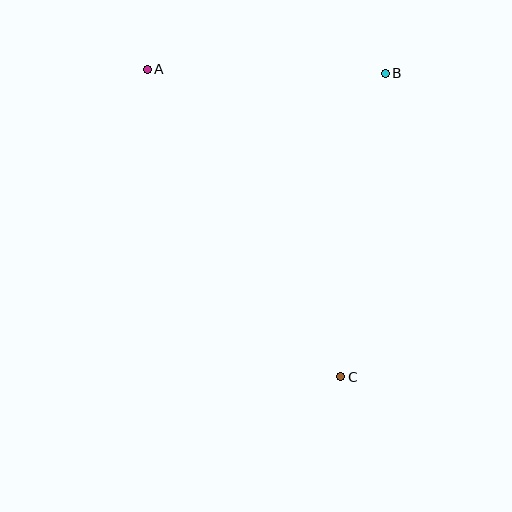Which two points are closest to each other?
Points A and B are closest to each other.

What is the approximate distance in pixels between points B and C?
The distance between B and C is approximately 306 pixels.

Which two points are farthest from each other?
Points A and C are farthest from each other.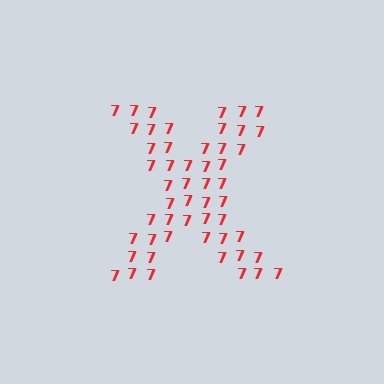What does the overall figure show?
The overall figure shows the letter X.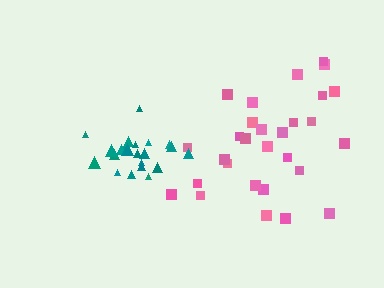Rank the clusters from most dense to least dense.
teal, pink.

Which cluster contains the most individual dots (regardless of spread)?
Pink (29).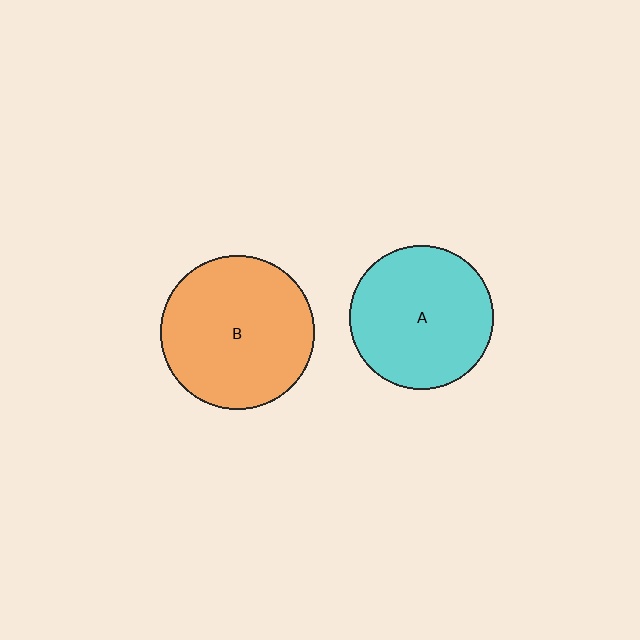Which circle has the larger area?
Circle B (orange).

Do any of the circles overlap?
No, none of the circles overlap.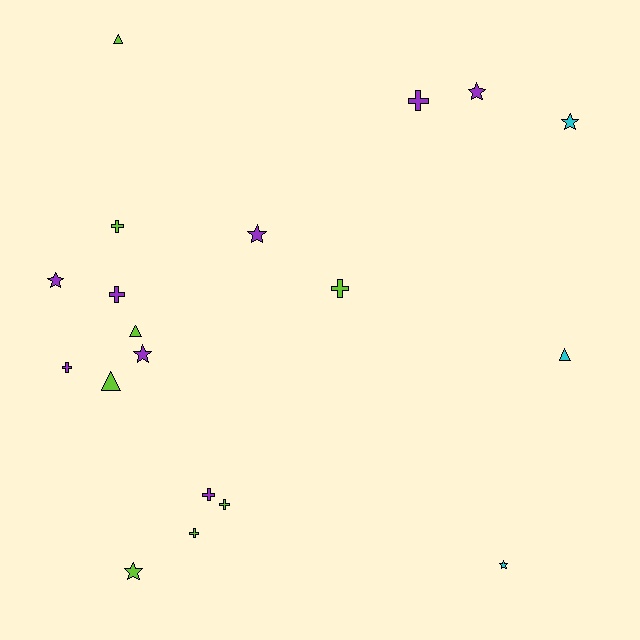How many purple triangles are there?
There are no purple triangles.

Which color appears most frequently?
Lime, with 8 objects.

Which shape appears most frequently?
Cross, with 8 objects.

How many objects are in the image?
There are 19 objects.